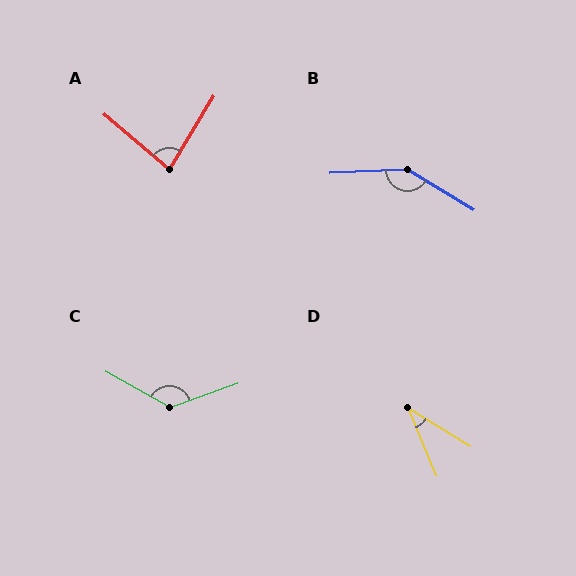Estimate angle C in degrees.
Approximately 131 degrees.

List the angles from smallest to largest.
D (36°), A (80°), C (131°), B (147°).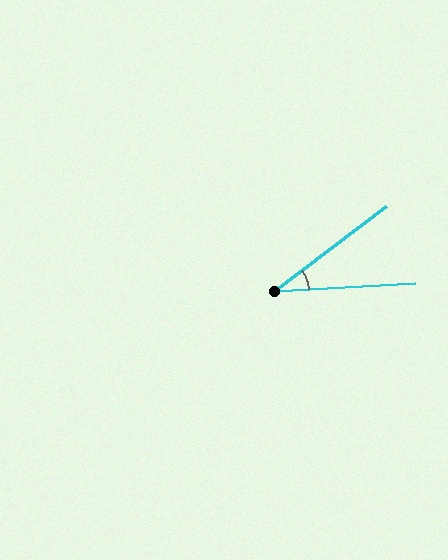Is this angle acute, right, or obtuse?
It is acute.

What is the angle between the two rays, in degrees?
Approximately 34 degrees.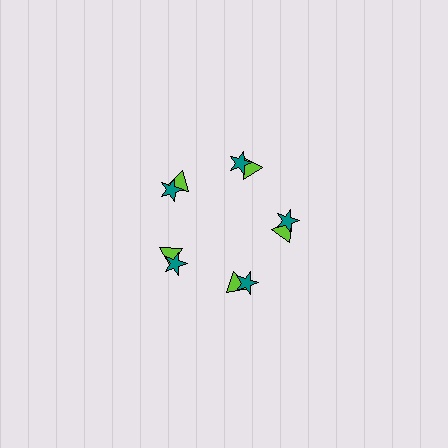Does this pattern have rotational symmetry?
Yes, this pattern has 5-fold rotational symmetry. It looks the same after rotating 72 degrees around the center.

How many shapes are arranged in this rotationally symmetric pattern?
There are 10 shapes, arranged in 5 groups of 2.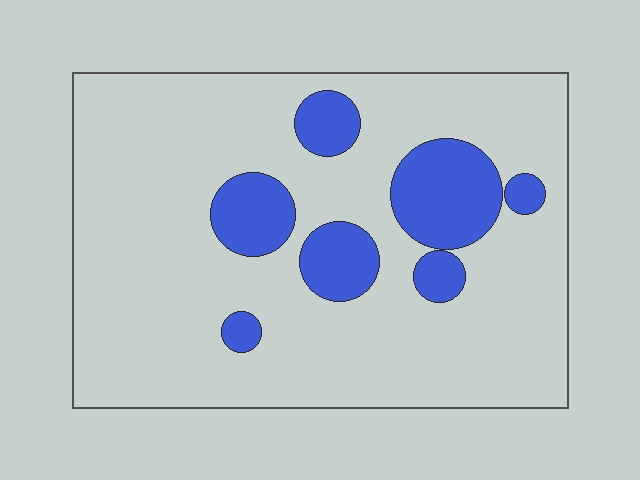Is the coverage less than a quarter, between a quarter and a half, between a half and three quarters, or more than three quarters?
Less than a quarter.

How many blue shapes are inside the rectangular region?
7.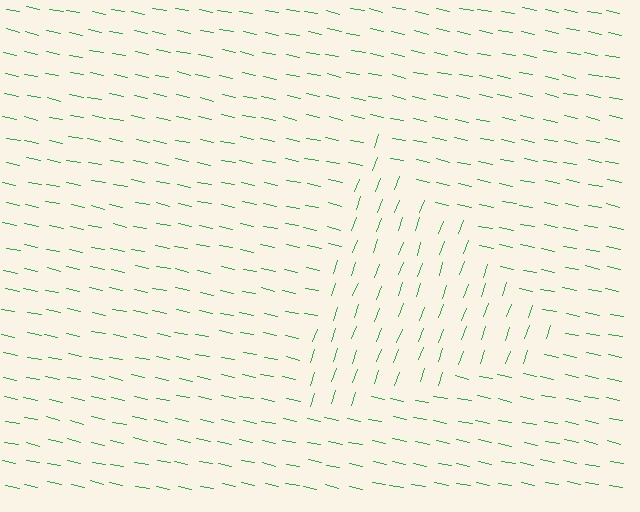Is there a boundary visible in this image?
Yes, there is a texture boundary formed by a change in line orientation.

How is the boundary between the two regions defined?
The boundary is defined purely by a change in line orientation (approximately 82 degrees difference). All lines are the same color and thickness.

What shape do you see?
I see a triangle.